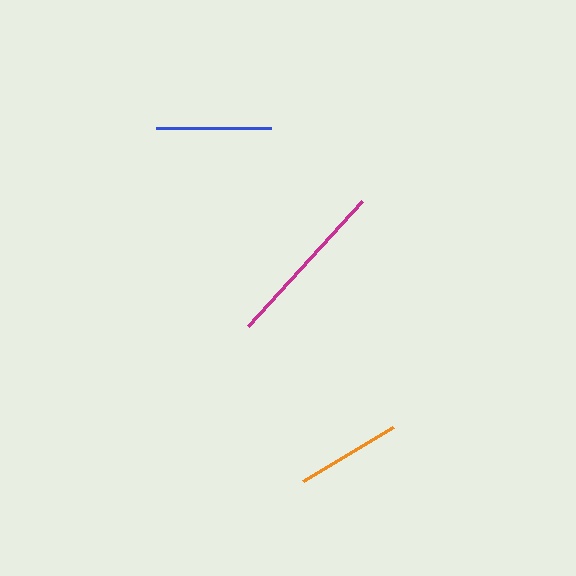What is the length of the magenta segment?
The magenta segment is approximately 170 pixels long.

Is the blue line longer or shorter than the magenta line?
The magenta line is longer than the blue line.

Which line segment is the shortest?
The orange line is the shortest at approximately 104 pixels.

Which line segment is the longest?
The magenta line is the longest at approximately 170 pixels.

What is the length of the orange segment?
The orange segment is approximately 104 pixels long.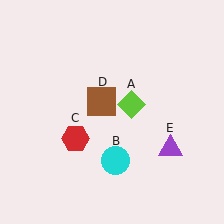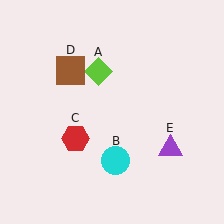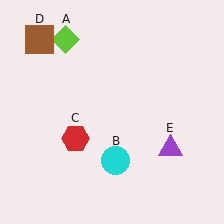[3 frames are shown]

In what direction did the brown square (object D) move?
The brown square (object D) moved up and to the left.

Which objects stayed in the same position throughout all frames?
Cyan circle (object B) and red hexagon (object C) and purple triangle (object E) remained stationary.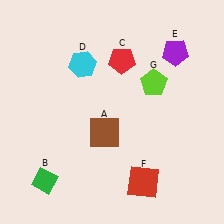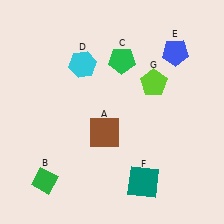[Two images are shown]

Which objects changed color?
C changed from red to green. E changed from purple to blue. F changed from red to teal.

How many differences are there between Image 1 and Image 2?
There are 3 differences between the two images.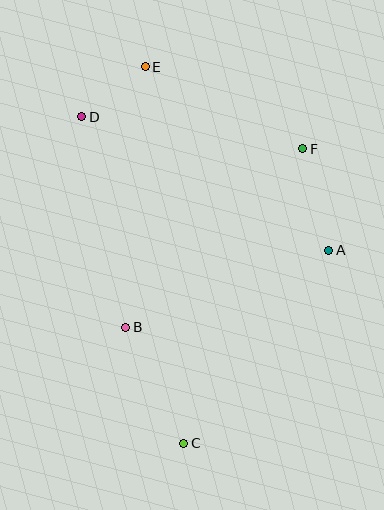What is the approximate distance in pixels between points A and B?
The distance between A and B is approximately 217 pixels.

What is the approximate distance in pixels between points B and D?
The distance between B and D is approximately 215 pixels.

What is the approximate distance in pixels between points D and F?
The distance between D and F is approximately 223 pixels.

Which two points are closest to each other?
Points D and E are closest to each other.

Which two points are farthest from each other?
Points C and E are farthest from each other.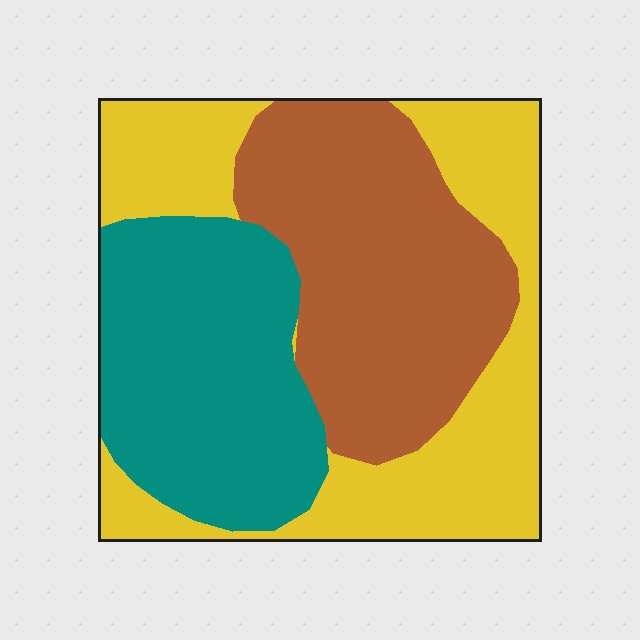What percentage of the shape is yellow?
Yellow covers 36% of the shape.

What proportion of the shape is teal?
Teal takes up between a sixth and a third of the shape.